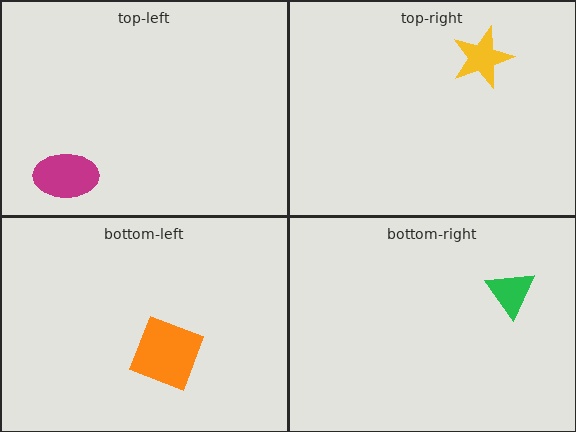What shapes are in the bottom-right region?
The green triangle.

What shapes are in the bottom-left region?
The orange square.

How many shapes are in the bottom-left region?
1.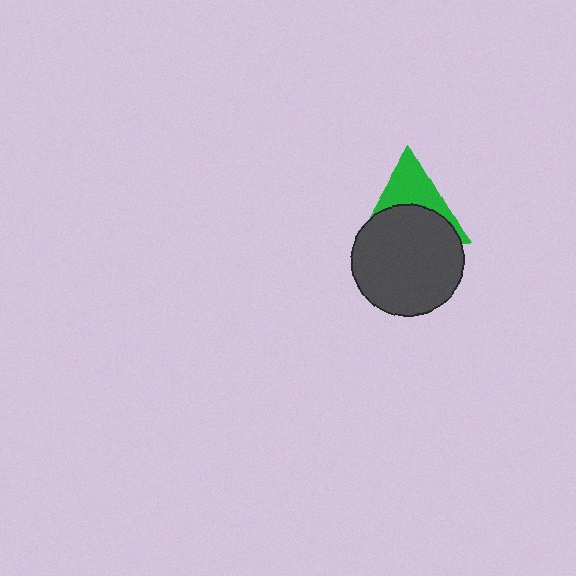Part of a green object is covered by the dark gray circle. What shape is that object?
It is a triangle.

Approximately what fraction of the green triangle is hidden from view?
Roughly 57% of the green triangle is hidden behind the dark gray circle.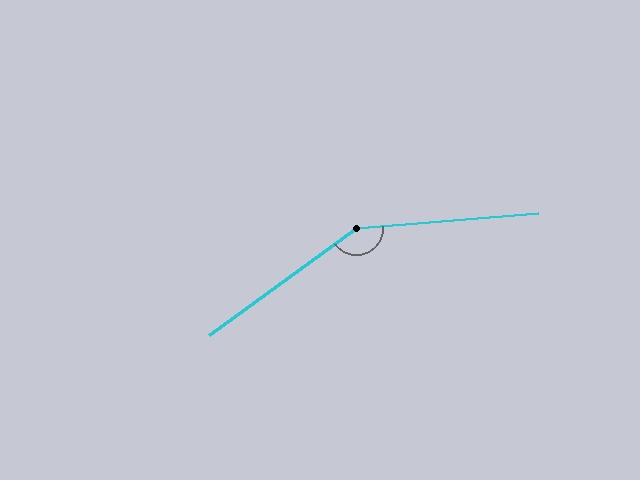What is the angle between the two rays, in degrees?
Approximately 148 degrees.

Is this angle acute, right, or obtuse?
It is obtuse.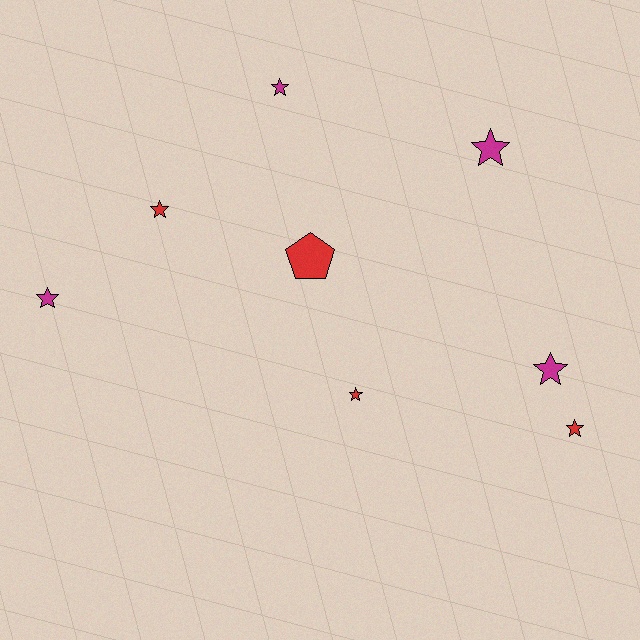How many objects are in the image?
There are 8 objects.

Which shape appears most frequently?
Star, with 7 objects.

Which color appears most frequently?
Magenta, with 4 objects.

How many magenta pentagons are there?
There are no magenta pentagons.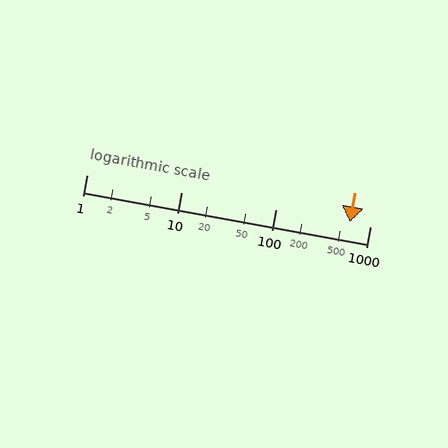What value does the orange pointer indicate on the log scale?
The pointer indicates approximately 610.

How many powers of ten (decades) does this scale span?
The scale spans 3 decades, from 1 to 1000.